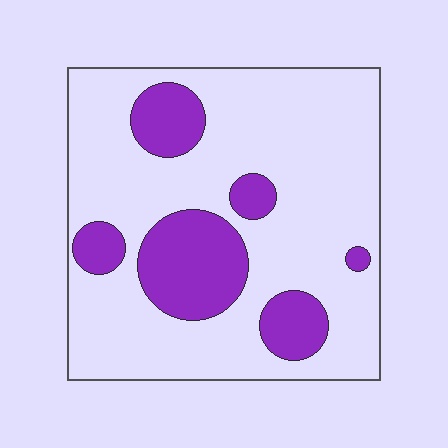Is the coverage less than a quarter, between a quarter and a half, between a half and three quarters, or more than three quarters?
Less than a quarter.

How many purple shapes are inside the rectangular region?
6.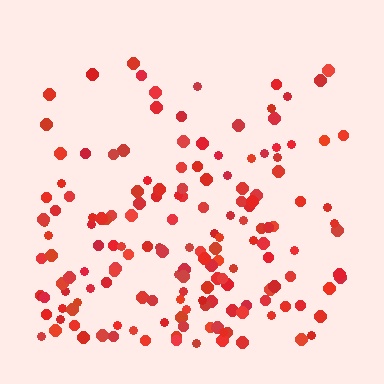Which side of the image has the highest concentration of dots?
The bottom.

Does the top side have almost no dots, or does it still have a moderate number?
Still a moderate number, just noticeably fewer than the bottom.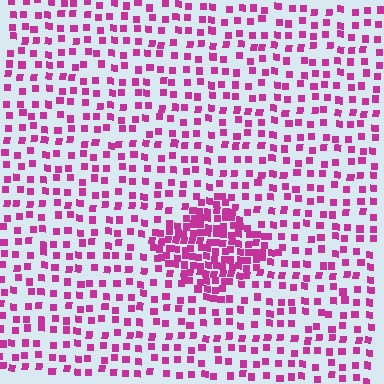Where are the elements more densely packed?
The elements are more densely packed inside the diamond boundary.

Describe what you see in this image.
The image contains small magenta elements arranged at two different densities. A diamond-shaped region is visible where the elements are more densely packed than the surrounding area.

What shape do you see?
I see a diamond.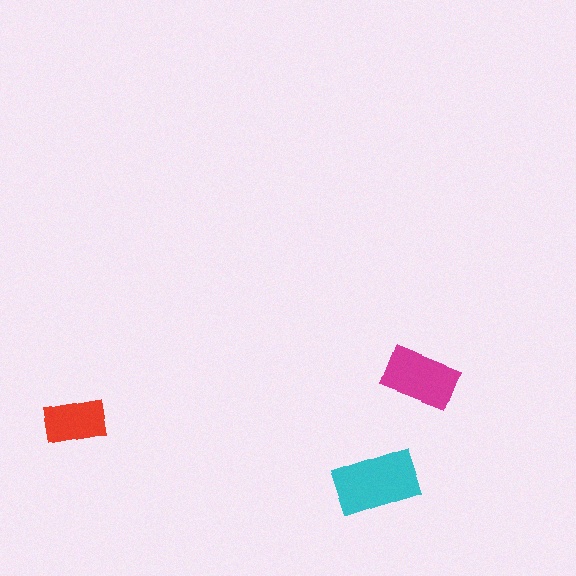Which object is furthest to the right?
The magenta rectangle is rightmost.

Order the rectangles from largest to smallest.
the cyan one, the magenta one, the red one.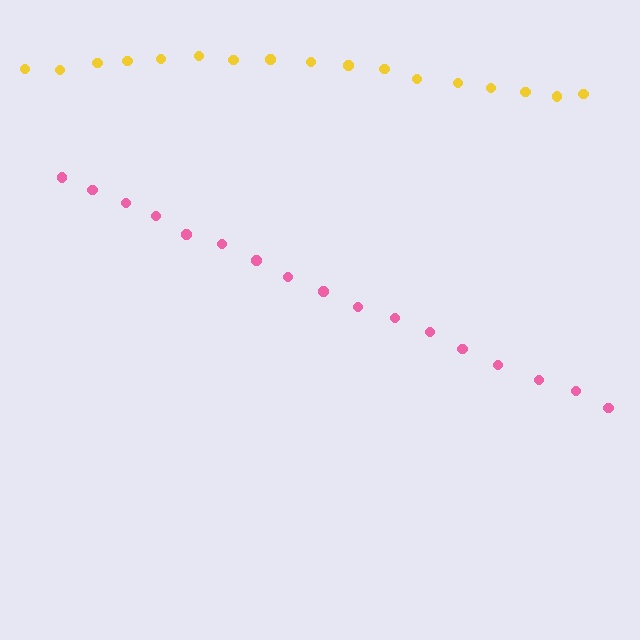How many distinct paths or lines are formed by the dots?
There are 2 distinct paths.